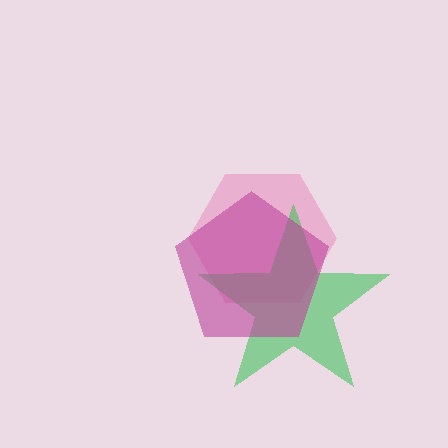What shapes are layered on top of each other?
The layered shapes are: a pink hexagon, a green star, a magenta pentagon.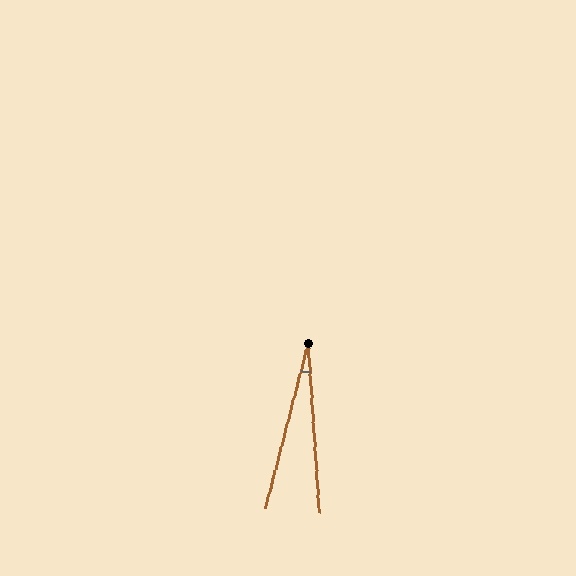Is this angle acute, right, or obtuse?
It is acute.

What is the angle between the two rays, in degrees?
Approximately 18 degrees.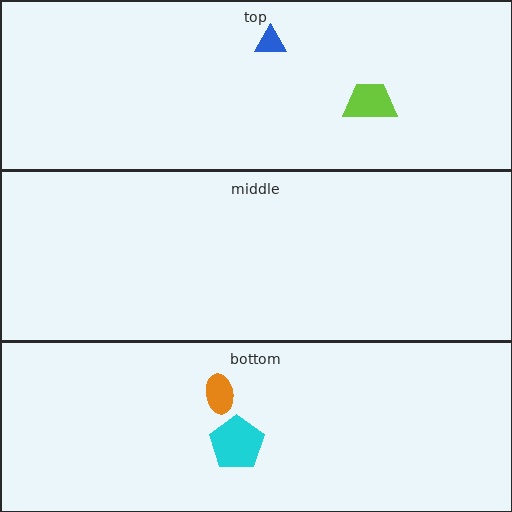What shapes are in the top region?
The lime trapezoid, the blue triangle.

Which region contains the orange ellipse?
The bottom region.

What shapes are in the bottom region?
The cyan pentagon, the orange ellipse.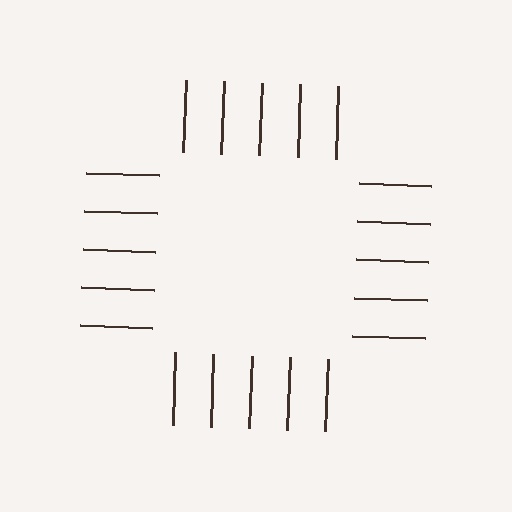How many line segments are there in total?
20 — 5 along each of the 4 edges.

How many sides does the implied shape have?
4 sides — the line-ends trace a square.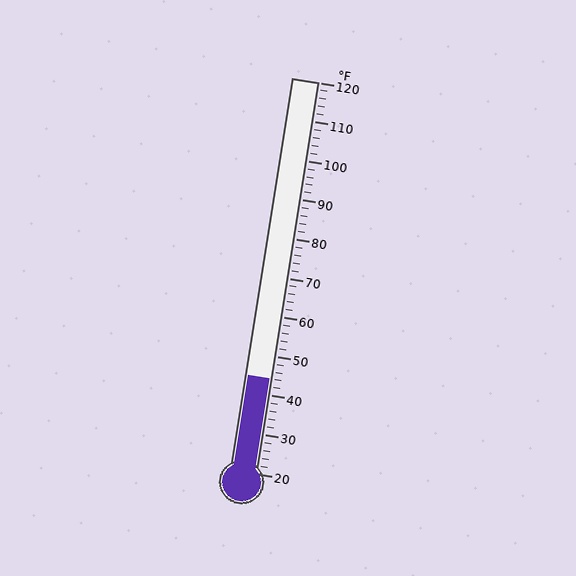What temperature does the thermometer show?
The thermometer shows approximately 44°F.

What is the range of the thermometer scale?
The thermometer scale ranges from 20°F to 120°F.